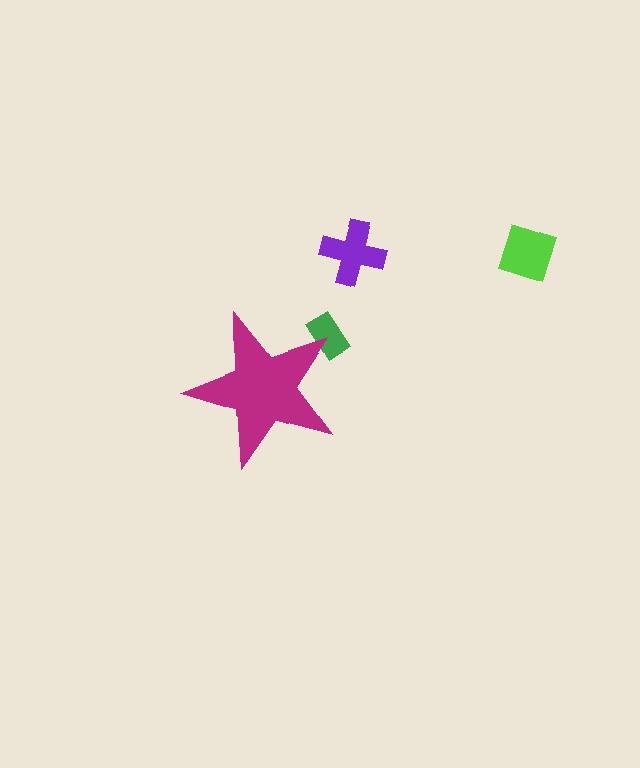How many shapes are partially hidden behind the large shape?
1 shape is partially hidden.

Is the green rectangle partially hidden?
Yes, the green rectangle is partially hidden behind the magenta star.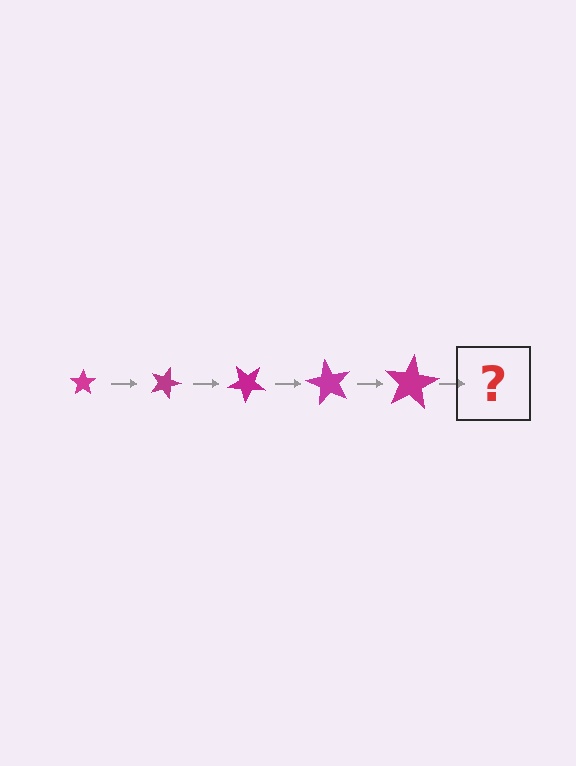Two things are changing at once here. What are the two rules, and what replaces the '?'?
The two rules are that the star grows larger each step and it rotates 20 degrees each step. The '?' should be a star, larger than the previous one and rotated 100 degrees from the start.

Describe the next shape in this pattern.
It should be a star, larger than the previous one and rotated 100 degrees from the start.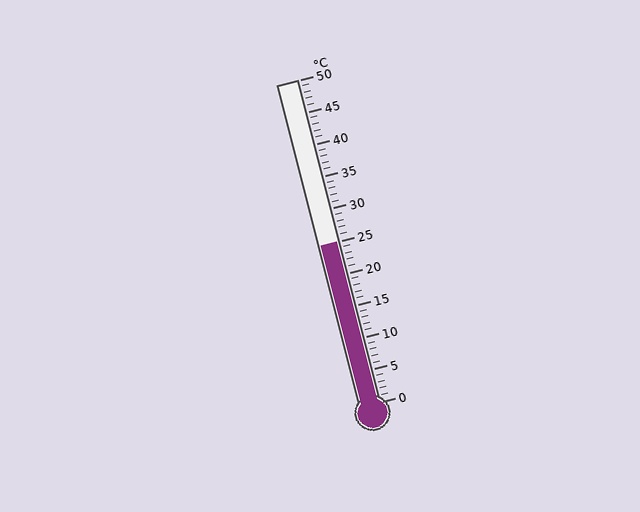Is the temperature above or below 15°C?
The temperature is above 15°C.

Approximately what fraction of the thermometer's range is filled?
The thermometer is filled to approximately 50% of its range.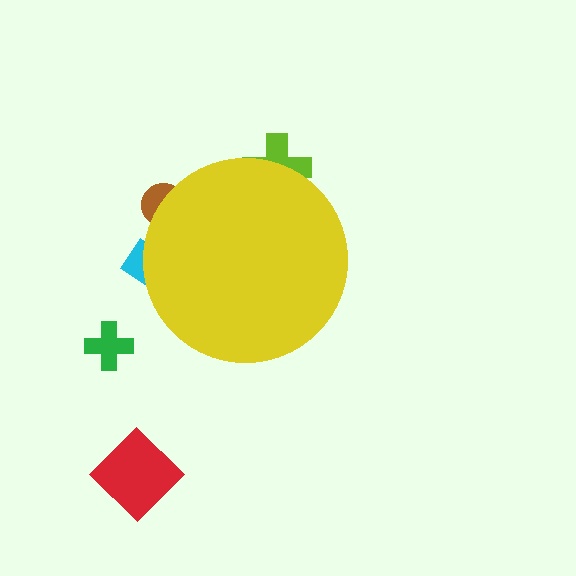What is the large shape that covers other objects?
A yellow circle.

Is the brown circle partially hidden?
Yes, the brown circle is partially hidden behind the yellow circle.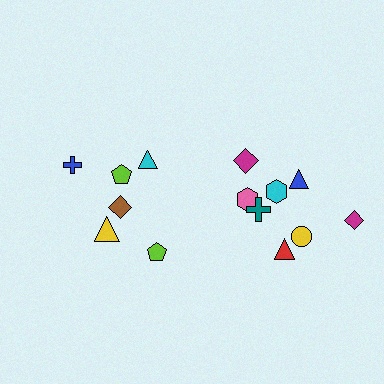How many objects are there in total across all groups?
There are 14 objects.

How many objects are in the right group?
There are 8 objects.